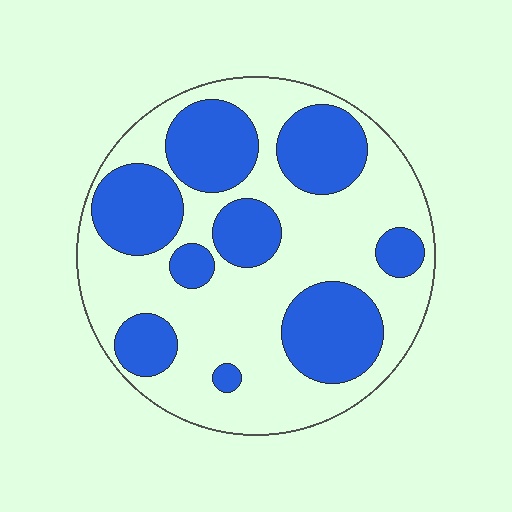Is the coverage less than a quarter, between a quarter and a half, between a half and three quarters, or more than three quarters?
Between a quarter and a half.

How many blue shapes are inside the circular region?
9.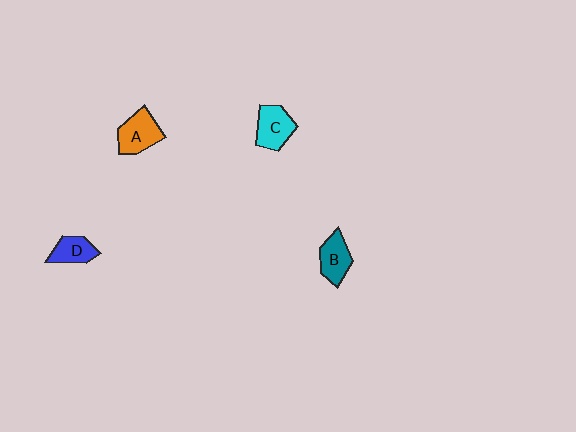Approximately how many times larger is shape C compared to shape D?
Approximately 1.3 times.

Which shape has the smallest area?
Shape D (blue).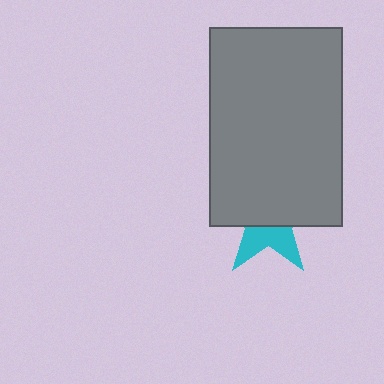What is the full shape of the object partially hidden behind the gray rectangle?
The partially hidden object is a cyan star.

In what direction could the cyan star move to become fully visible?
The cyan star could move down. That would shift it out from behind the gray rectangle entirely.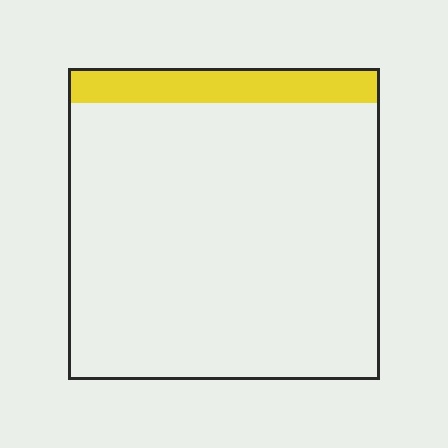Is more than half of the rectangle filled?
No.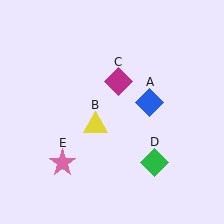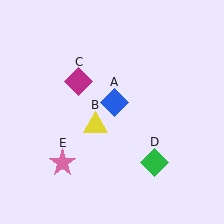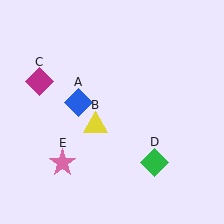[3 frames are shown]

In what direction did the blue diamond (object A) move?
The blue diamond (object A) moved left.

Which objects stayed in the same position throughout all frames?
Yellow triangle (object B) and green diamond (object D) and pink star (object E) remained stationary.